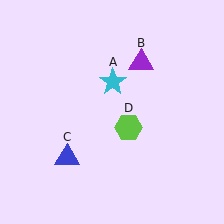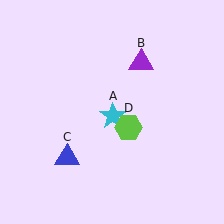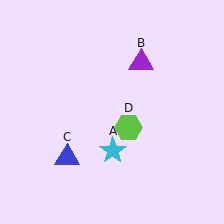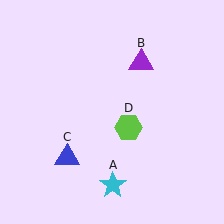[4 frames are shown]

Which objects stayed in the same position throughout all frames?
Purple triangle (object B) and blue triangle (object C) and lime hexagon (object D) remained stationary.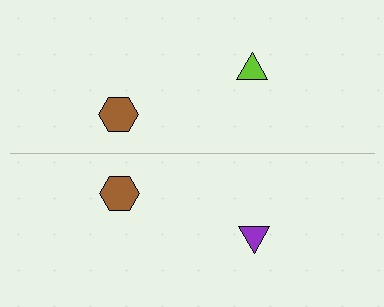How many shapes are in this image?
There are 4 shapes in this image.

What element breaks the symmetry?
The purple triangle on the bottom side breaks the symmetry — its mirror counterpart is lime.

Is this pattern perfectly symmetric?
No, the pattern is not perfectly symmetric. The purple triangle on the bottom side breaks the symmetry — its mirror counterpart is lime.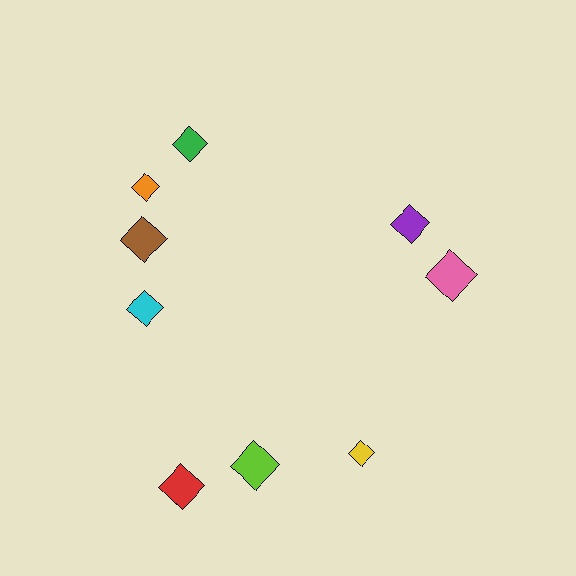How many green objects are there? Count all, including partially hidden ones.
There is 1 green object.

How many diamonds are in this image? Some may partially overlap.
There are 9 diamonds.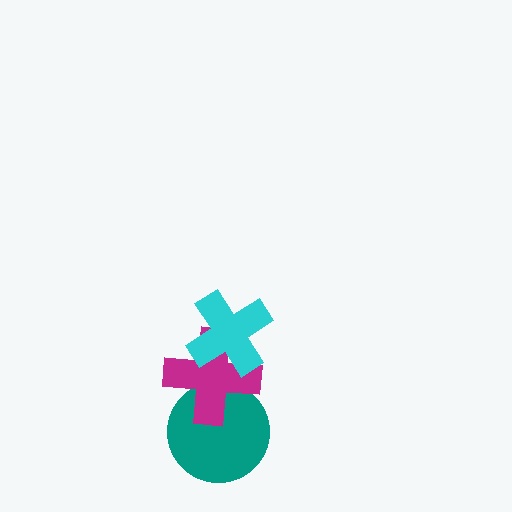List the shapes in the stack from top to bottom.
From top to bottom: the cyan cross, the magenta cross, the teal circle.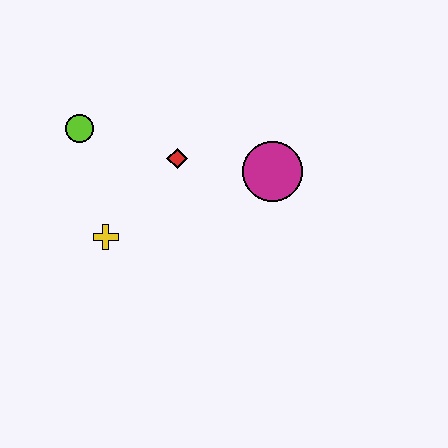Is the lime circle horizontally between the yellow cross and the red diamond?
No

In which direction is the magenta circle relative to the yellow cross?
The magenta circle is to the right of the yellow cross.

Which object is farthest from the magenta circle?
The lime circle is farthest from the magenta circle.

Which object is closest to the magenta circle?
The red diamond is closest to the magenta circle.